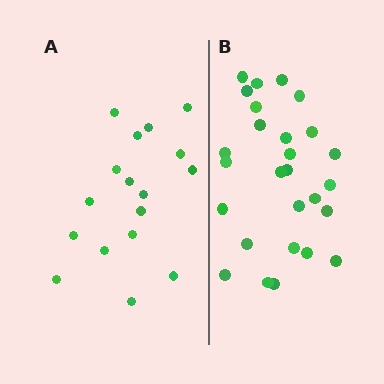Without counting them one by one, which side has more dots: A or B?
Region B (the right region) has more dots.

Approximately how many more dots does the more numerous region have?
Region B has roughly 10 or so more dots than region A.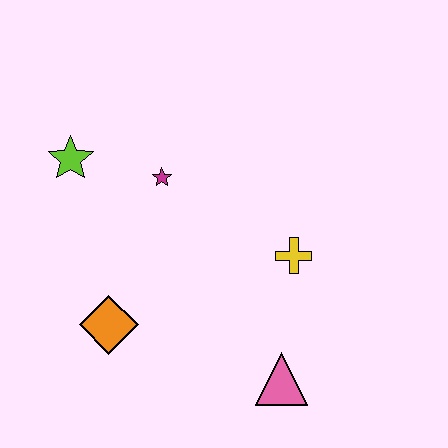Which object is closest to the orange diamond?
The magenta star is closest to the orange diamond.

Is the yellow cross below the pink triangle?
No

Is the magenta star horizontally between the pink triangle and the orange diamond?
Yes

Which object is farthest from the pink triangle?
The lime star is farthest from the pink triangle.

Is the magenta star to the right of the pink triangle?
No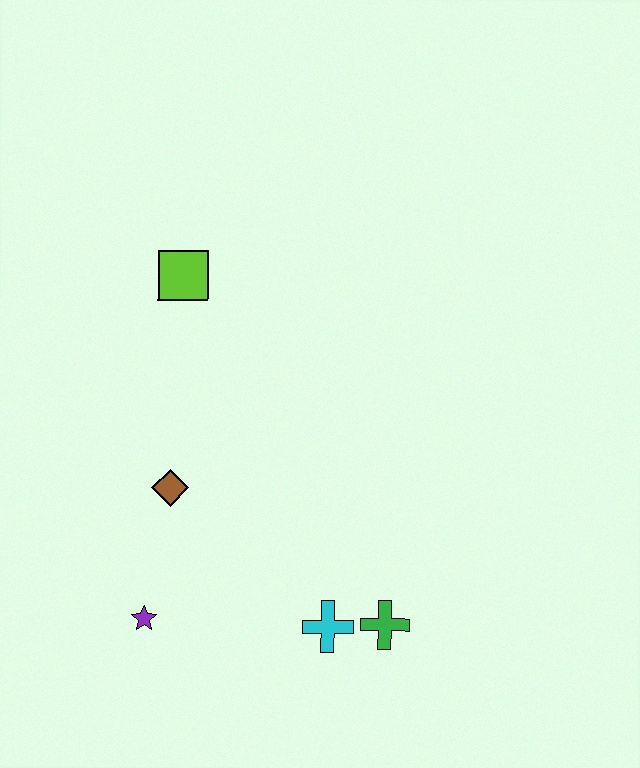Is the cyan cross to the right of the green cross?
No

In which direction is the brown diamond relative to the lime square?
The brown diamond is below the lime square.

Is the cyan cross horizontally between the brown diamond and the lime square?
No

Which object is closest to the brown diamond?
The purple star is closest to the brown diamond.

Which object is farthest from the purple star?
The lime square is farthest from the purple star.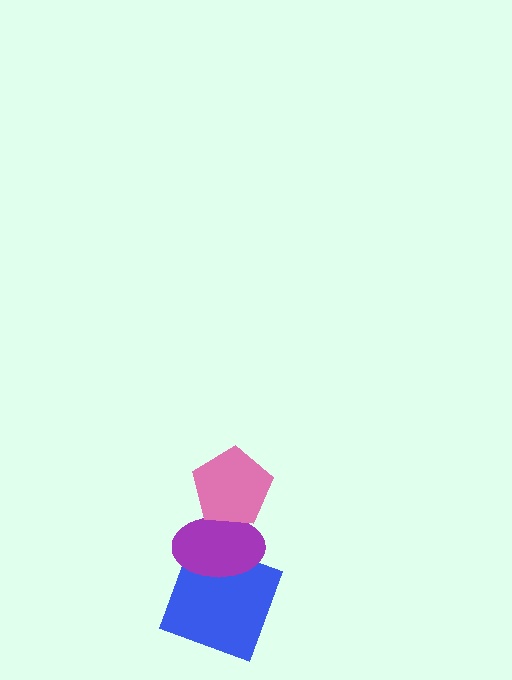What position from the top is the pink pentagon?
The pink pentagon is 1st from the top.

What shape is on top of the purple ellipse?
The pink pentagon is on top of the purple ellipse.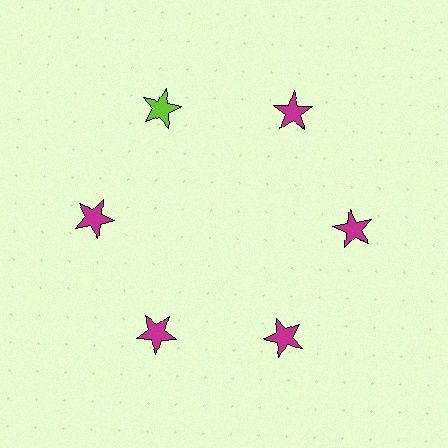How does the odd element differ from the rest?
It has a different color: lime instead of magenta.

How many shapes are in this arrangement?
There are 6 shapes arranged in a ring pattern.